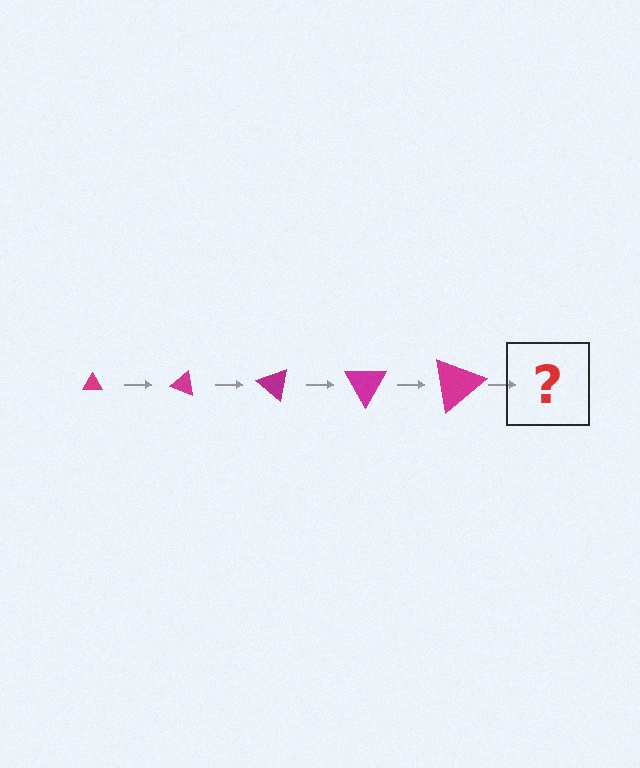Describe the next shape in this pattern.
It should be a triangle, larger than the previous one and rotated 100 degrees from the start.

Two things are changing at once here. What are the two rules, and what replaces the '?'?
The two rules are that the triangle grows larger each step and it rotates 20 degrees each step. The '?' should be a triangle, larger than the previous one and rotated 100 degrees from the start.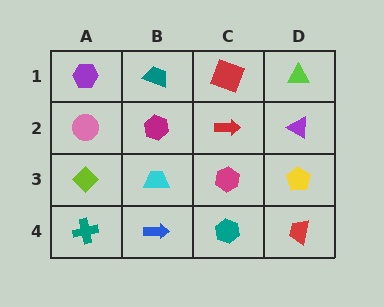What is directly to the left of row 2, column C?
A magenta hexagon.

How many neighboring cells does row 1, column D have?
2.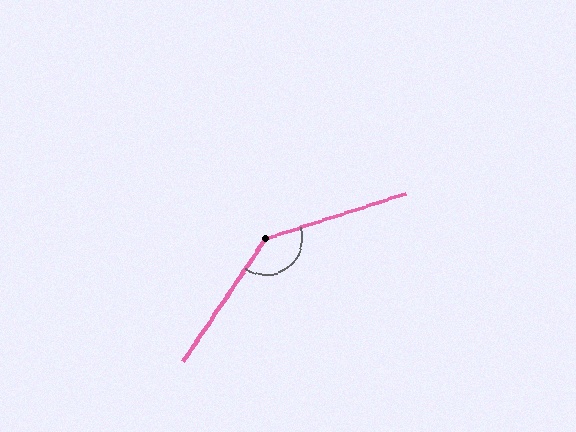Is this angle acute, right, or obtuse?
It is obtuse.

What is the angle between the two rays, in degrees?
Approximately 142 degrees.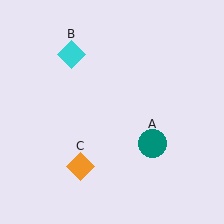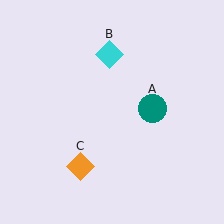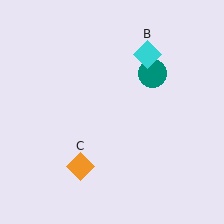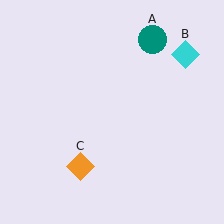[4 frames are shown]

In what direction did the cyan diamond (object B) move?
The cyan diamond (object B) moved right.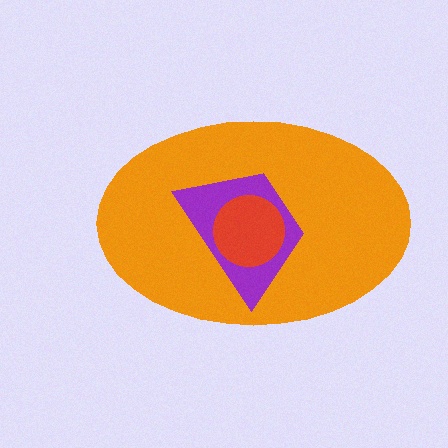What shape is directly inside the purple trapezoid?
The red circle.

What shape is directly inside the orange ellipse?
The purple trapezoid.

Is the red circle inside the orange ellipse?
Yes.